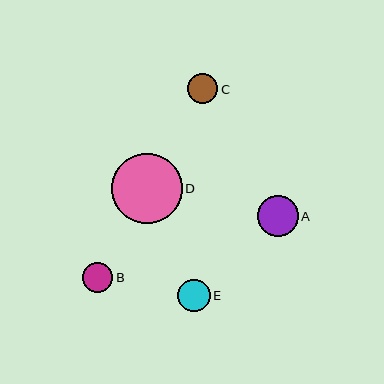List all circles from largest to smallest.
From largest to smallest: D, A, E, C, B.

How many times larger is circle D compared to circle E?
Circle D is approximately 2.2 times the size of circle E.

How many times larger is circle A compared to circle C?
Circle A is approximately 1.3 times the size of circle C.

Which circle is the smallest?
Circle B is the smallest with a size of approximately 30 pixels.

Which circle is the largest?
Circle D is the largest with a size of approximately 70 pixels.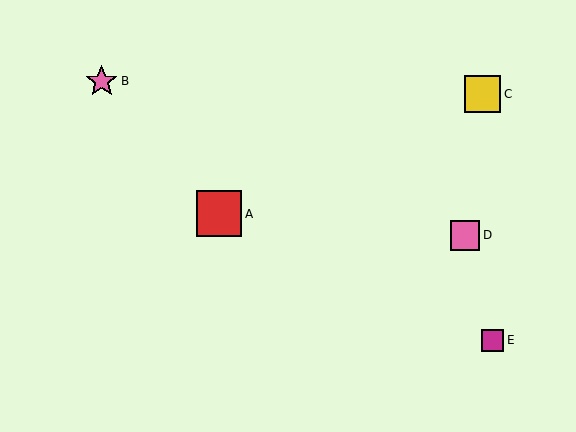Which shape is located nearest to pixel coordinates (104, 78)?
The pink star (labeled B) at (102, 81) is nearest to that location.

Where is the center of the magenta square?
The center of the magenta square is at (493, 340).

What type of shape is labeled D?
Shape D is a pink square.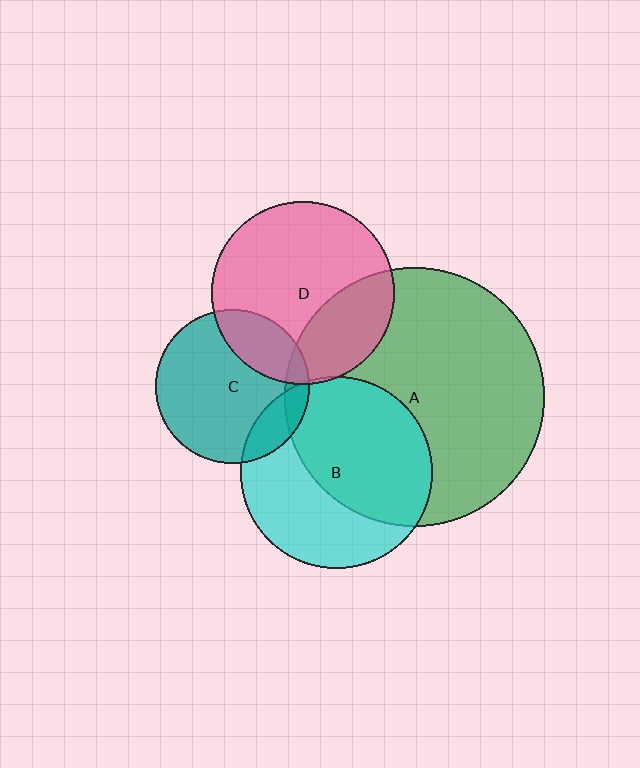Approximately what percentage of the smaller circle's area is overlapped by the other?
Approximately 30%.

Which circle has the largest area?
Circle A (green).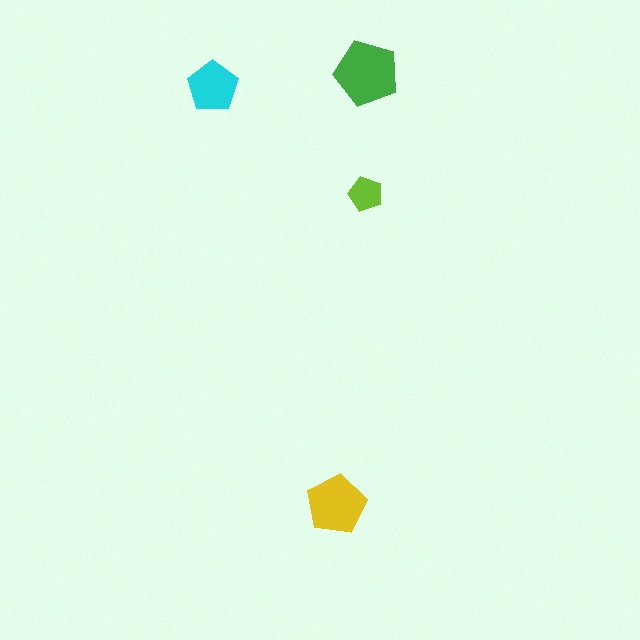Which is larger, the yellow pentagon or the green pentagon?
The green one.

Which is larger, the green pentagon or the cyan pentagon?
The green one.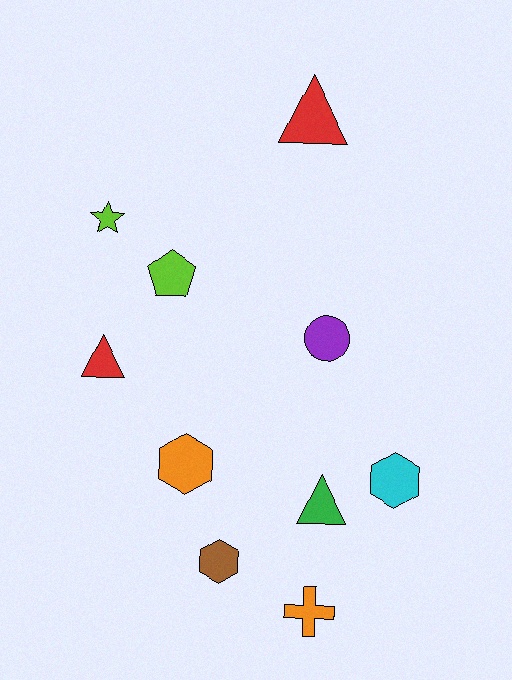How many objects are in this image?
There are 10 objects.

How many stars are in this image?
There is 1 star.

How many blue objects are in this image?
There are no blue objects.